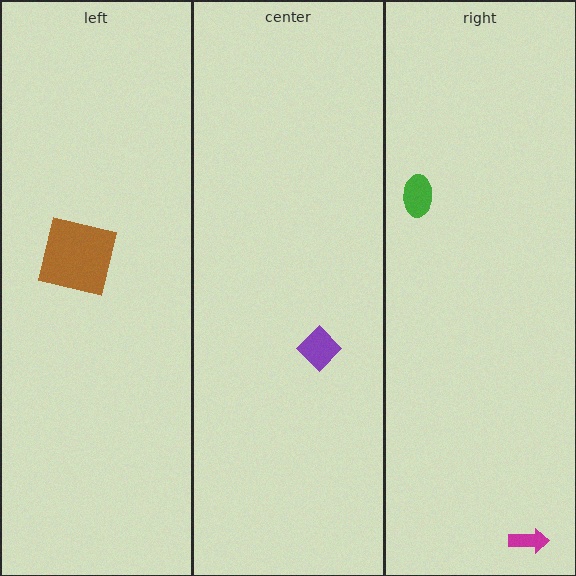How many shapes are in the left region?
1.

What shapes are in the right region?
The green ellipse, the magenta arrow.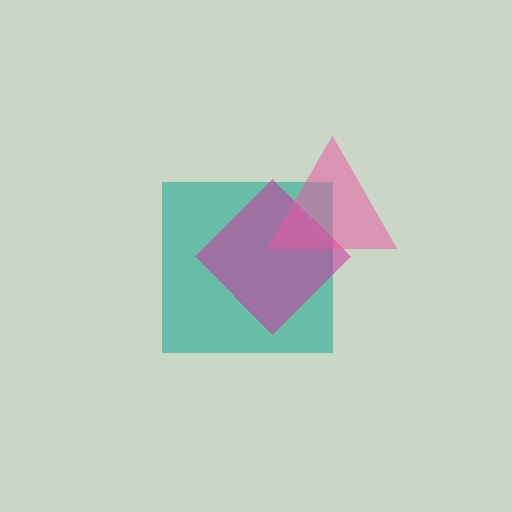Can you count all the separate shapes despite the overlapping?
Yes, there are 3 separate shapes.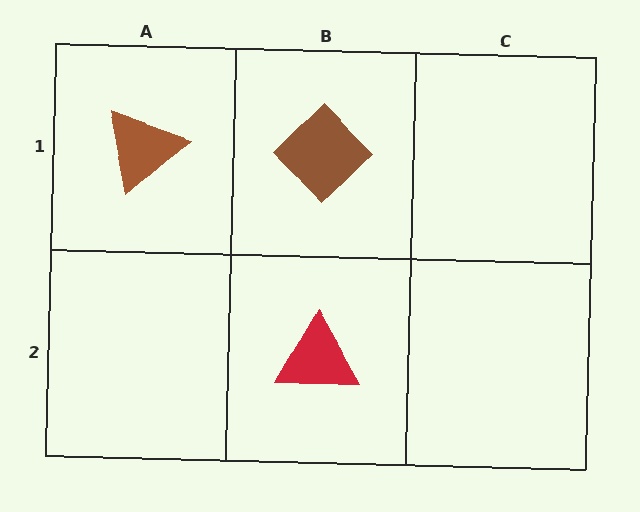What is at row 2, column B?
A red triangle.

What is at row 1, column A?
A brown triangle.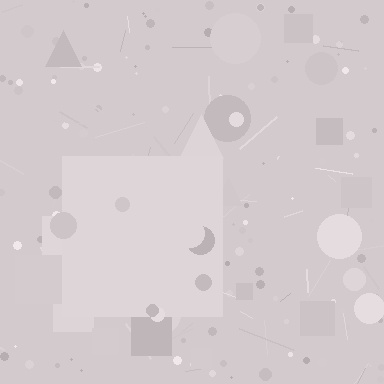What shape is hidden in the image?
A square is hidden in the image.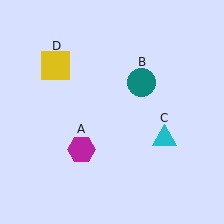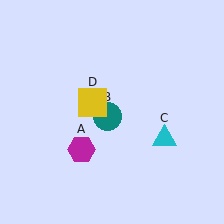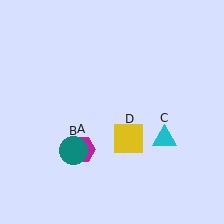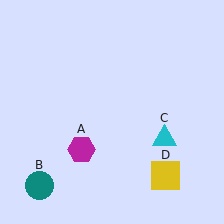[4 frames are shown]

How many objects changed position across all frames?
2 objects changed position: teal circle (object B), yellow square (object D).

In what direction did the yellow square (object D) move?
The yellow square (object D) moved down and to the right.